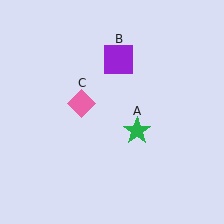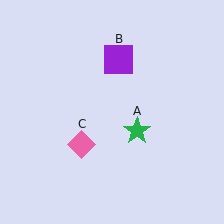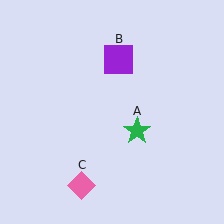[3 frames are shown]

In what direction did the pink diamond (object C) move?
The pink diamond (object C) moved down.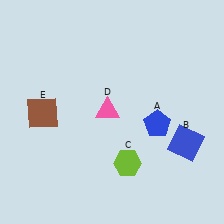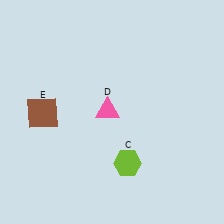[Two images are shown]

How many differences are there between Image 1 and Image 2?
There are 2 differences between the two images.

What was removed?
The blue square (B), the blue pentagon (A) were removed in Image 2.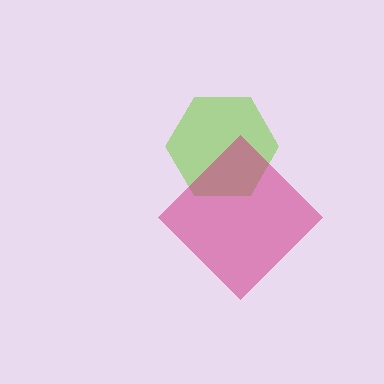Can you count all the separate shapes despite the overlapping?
Yes, there are 2 separate shapes.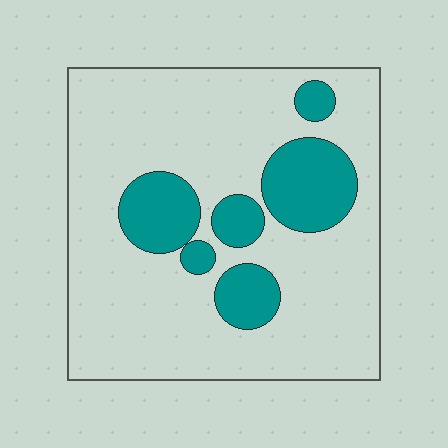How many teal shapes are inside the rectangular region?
6.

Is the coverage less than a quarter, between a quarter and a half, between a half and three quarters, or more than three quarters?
Less than a quarter.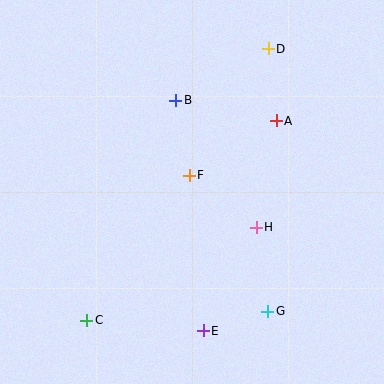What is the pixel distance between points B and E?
The distance between B and E is 233 pixels.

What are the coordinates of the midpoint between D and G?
The midpoint between D and G is at (268, 180).